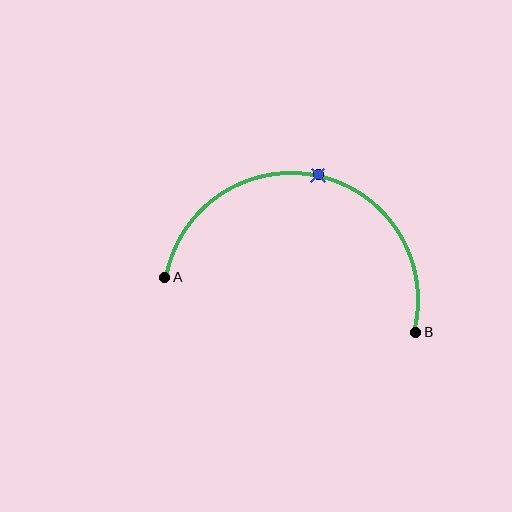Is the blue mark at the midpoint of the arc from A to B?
Yes. The blue mark lies on the arc at equal arc-length from both A and B — it is the arc midpoint.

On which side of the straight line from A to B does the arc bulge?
The arc bulges above the straight line connecting A and B.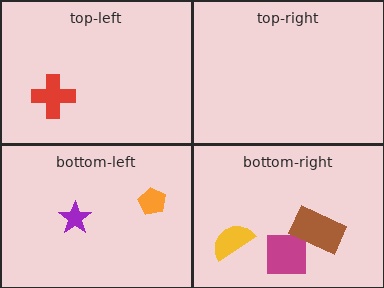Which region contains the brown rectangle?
The bottom-right region.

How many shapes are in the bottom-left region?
2.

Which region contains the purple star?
The bottom-left region.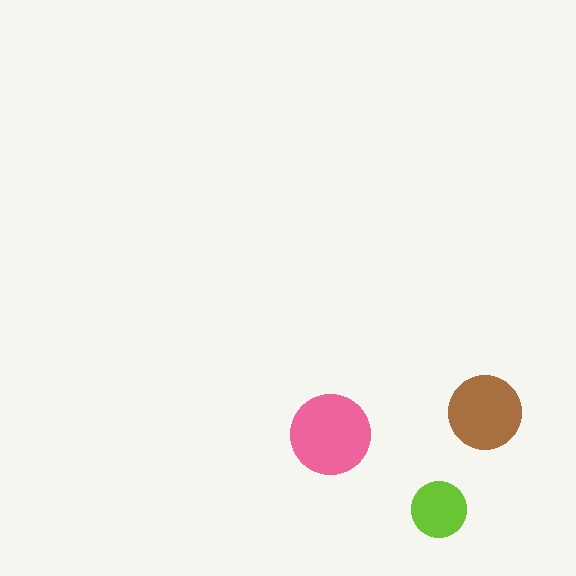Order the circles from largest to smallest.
the pink one, the brown one, the lime one.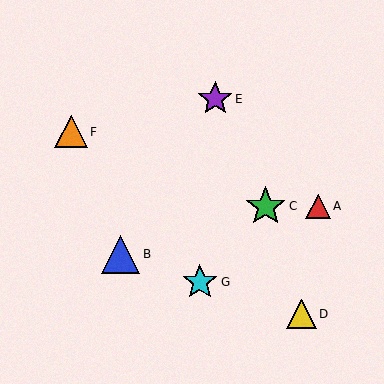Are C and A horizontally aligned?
Yes, both are at y≈206.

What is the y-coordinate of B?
Object B is at y≈254.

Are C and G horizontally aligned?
No, C is at y≈206 and G is at y≈282.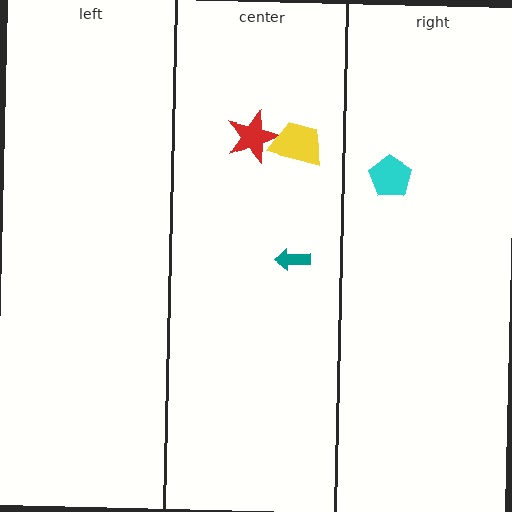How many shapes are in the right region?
1.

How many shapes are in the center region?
3.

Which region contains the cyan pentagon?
The right region.